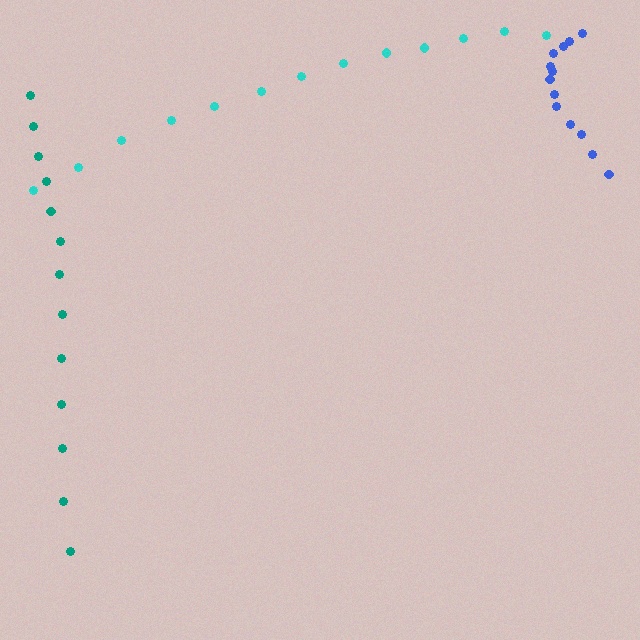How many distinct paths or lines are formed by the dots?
There are 3 distinct paths.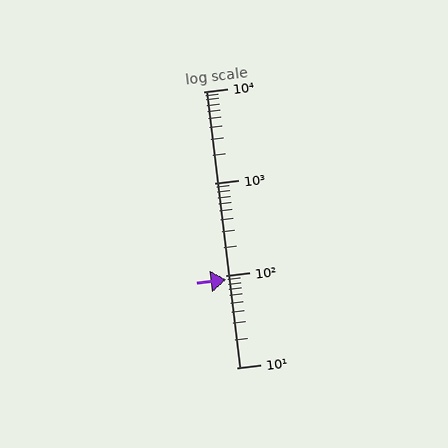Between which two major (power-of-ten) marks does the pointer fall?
The pointer is between 10 and 100.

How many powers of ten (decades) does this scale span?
The scale spans 3 decades, from 10 to 10000.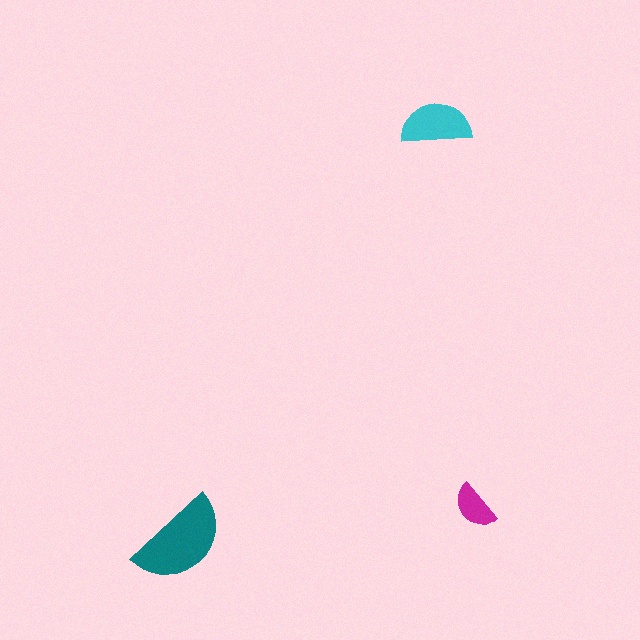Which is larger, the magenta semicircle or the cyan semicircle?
The cyan one.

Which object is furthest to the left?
The teal semicircle is leftmost.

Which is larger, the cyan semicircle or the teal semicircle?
The teal one.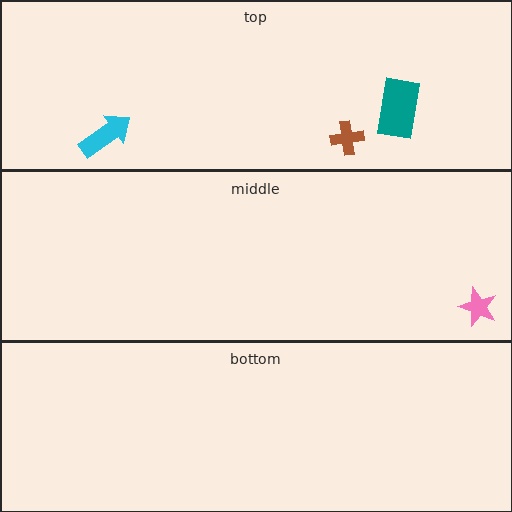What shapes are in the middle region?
The pink star.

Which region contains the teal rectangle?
The top region.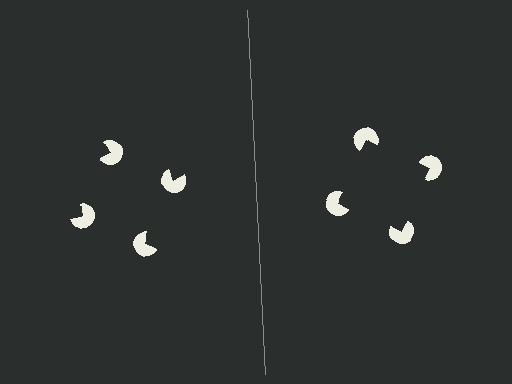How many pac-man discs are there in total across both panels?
8 — 4 on each side.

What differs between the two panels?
The pac-man discs are positioned identically on both sides; only the wedge orientations differ. On the right they align to a square; on the left they are misaligned.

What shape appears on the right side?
An illusory square.